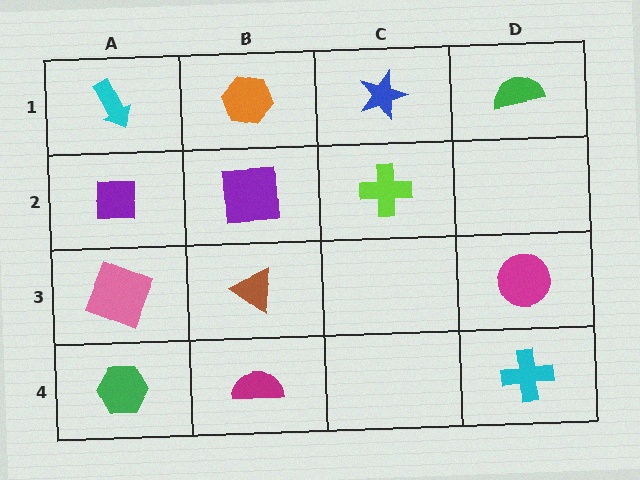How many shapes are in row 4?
3 shapes.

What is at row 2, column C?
A lime cross.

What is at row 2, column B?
A purple square.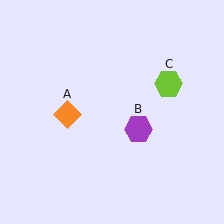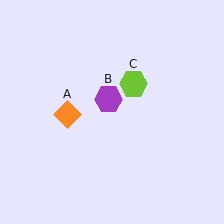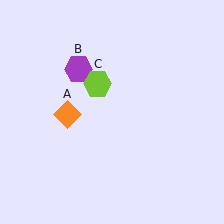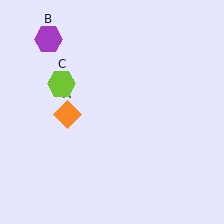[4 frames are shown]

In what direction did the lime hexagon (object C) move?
The lime hexagon (object C) moved left.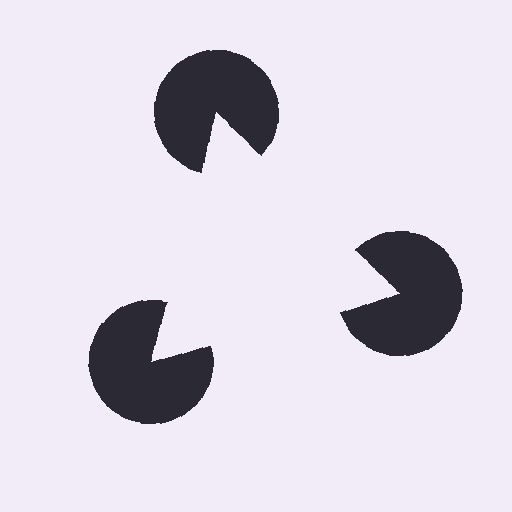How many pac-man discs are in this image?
There are 3 — one at each vertex of the illusory triangle.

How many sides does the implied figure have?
3 sides.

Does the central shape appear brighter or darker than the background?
It typically appears slightly brighter than the background, even though no actual brightness change is drawn.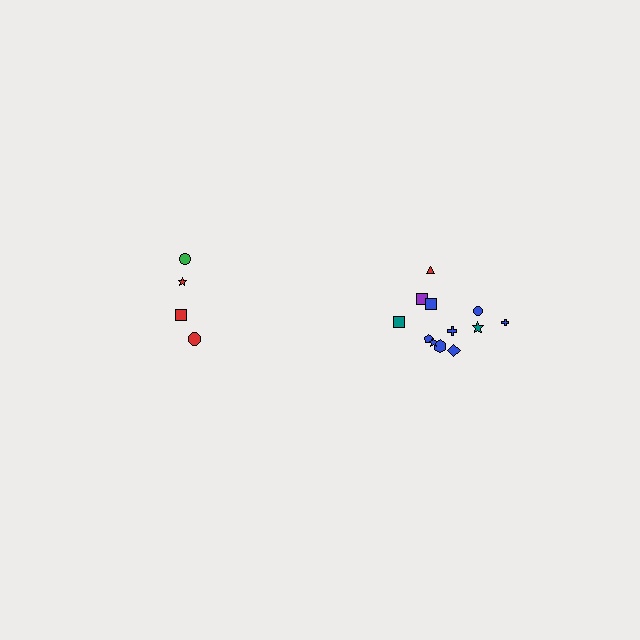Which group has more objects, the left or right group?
The right group.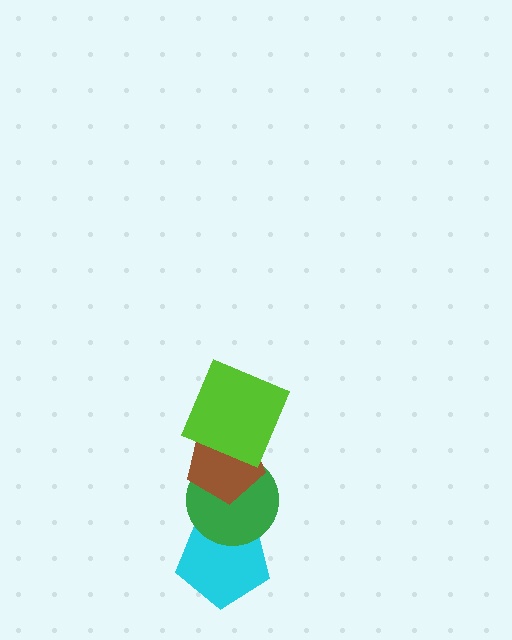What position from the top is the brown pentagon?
The brown pentagon is 2nd from the top.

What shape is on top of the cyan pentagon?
The green circle is on top of the cyan pentagon.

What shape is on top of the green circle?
The brown pentagon is on top of the green circle.